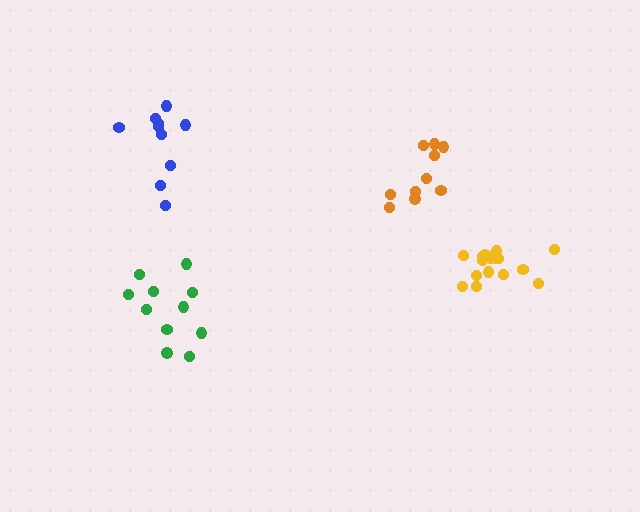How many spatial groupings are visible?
There are 4 spatial groupings.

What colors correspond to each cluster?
The clusters are colored: yellow, green, blue, orange.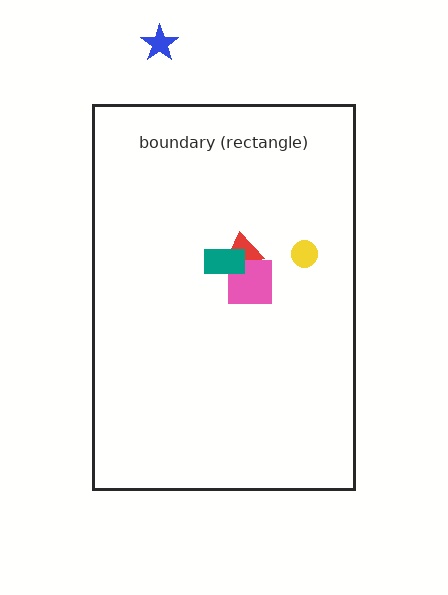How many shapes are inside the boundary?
4 inside, 1 outside.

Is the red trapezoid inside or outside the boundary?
Inside.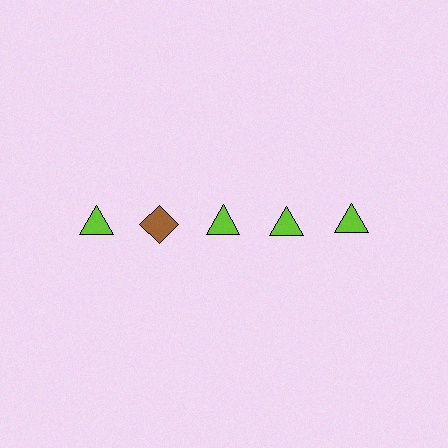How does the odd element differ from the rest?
It differs in both color (brown instead of lime) and shape (diamond instead of triangle).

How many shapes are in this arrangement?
There are 5 shapes arranged in a grid pattern.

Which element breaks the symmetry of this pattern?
The brown diamond in the top row, second from left column breaks the symmetry. All other shapes are lime triangles.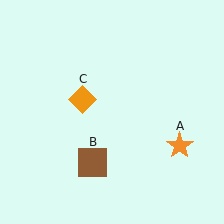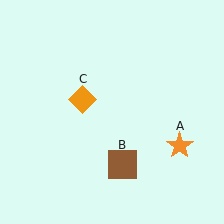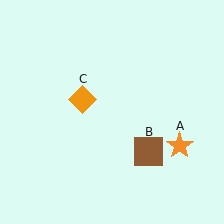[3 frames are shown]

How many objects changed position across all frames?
1 object changed position: brown square (object B).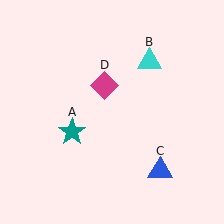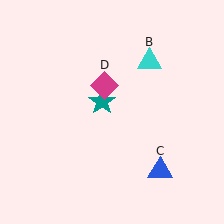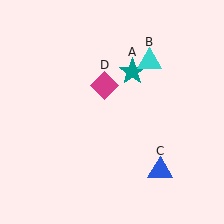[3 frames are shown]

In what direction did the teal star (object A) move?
The teal star (object A) moved up and to the right.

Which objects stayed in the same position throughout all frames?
Cyan triangle (object B) and blue triangle (object C) and magenta diamond (object D) remained stationary.